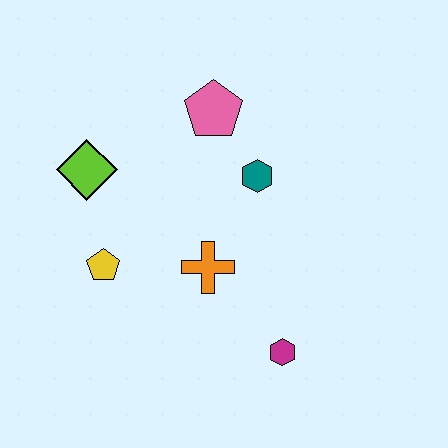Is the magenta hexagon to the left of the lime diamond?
No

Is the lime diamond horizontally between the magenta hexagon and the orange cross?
No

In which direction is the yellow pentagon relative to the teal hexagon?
The yellow pentagon is to the left of the teal hexagon.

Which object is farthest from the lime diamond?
The magenta hexagon is farthest from the lime diamond.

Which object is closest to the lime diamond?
The yellow pentagon is closest to the lime diamond.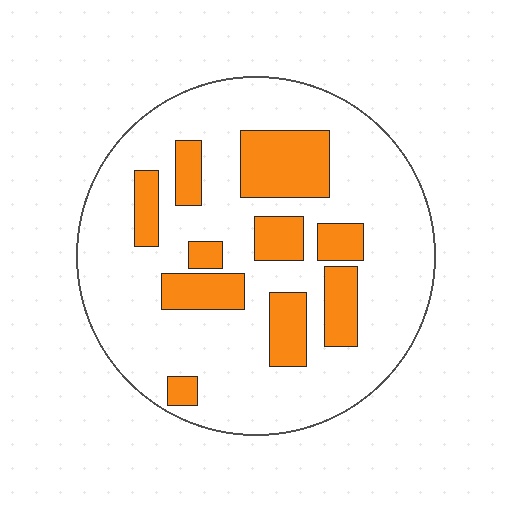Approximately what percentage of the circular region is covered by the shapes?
Approximately 25%.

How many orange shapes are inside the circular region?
10.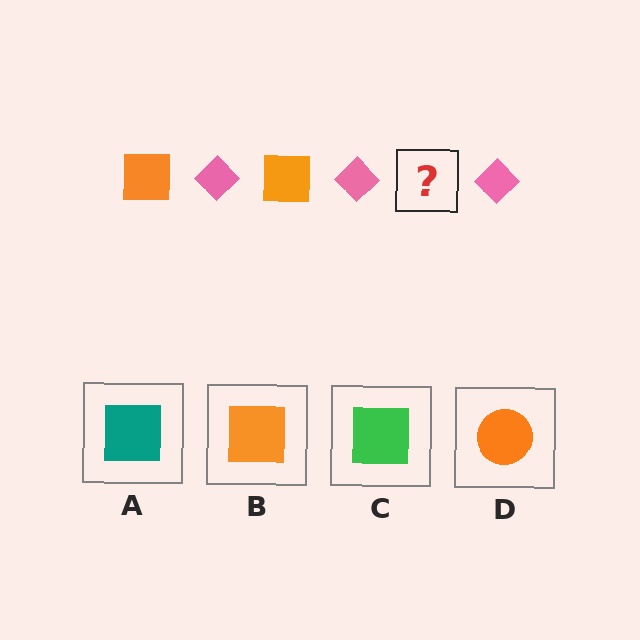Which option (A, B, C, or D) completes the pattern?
B.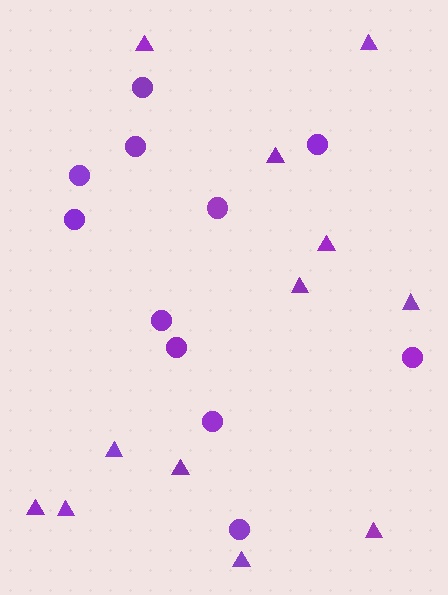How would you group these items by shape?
There are 2 groups: one group of triangles (12) and one group of circles (11).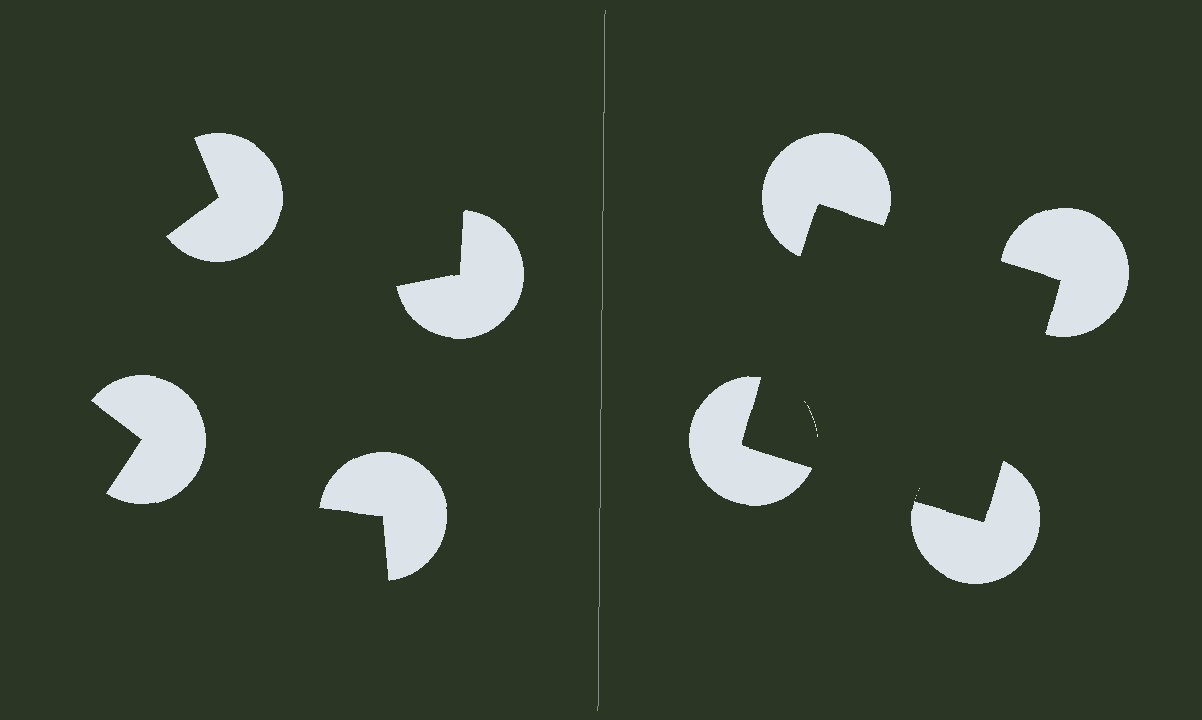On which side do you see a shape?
An illusory square appears on the right side. On the left side the wedge cuts are rotated, so no coherent shape forms.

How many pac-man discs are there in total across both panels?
8 — 4 on each side.